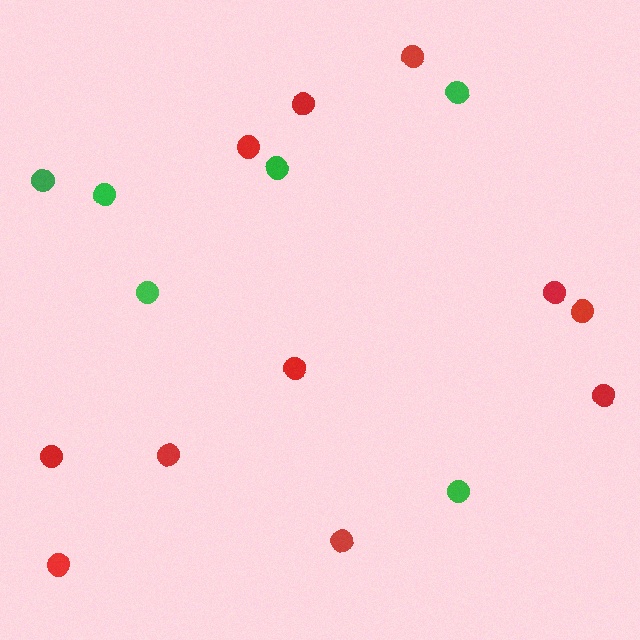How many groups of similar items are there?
There are 2 groups: one group of red circles (11) and one group of green circles (6).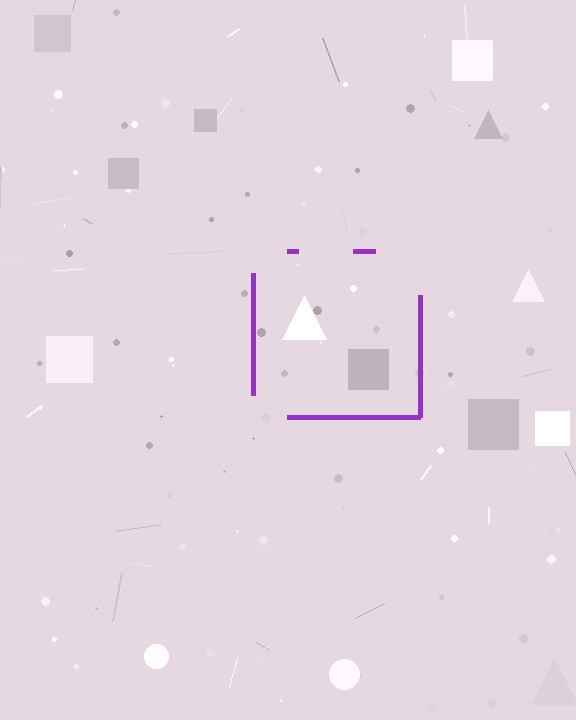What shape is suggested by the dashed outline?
The dashed outline suggests a square.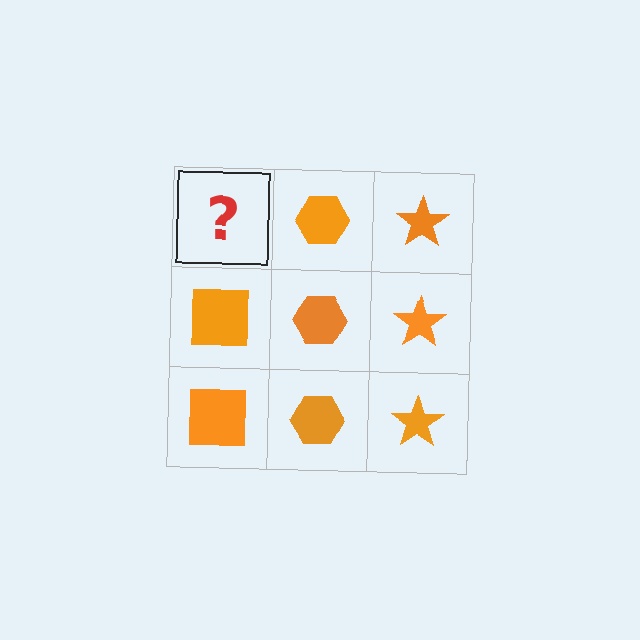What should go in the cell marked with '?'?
The missing cell should contain an orange square.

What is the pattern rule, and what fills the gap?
The rule is that each column has a consistent shape. The gap should be filled with an orange square.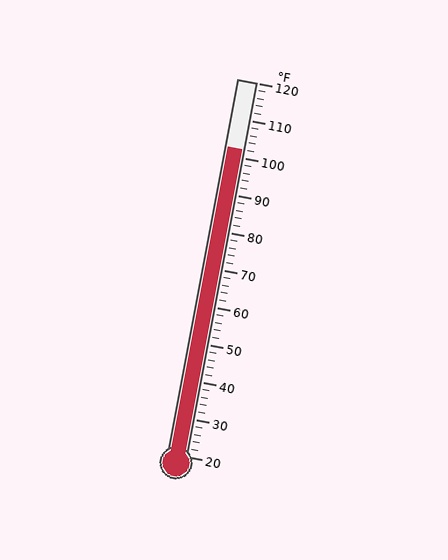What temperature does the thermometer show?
The thermometer shows approximately 102°F.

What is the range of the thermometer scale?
The thermometer scale ranges from 20°F to 120°F.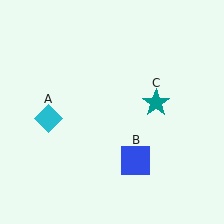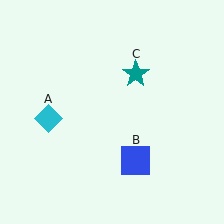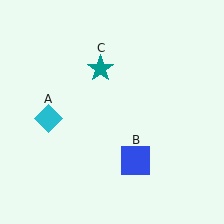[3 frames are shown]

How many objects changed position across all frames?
1 object changed position: teal star (object C).